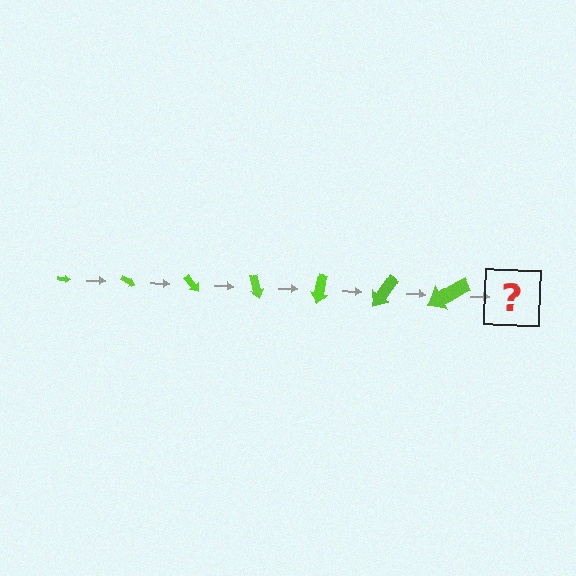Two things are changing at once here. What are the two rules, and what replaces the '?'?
The two rules are that the arrow grows larger each step and it rotates 25 degrees each step. The '?' should be an arrow, larger than the previous one and rotated 175 degrees from the start.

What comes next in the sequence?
The next element should be an arrow, larger than the previous one and rotated 175 degrees from the start.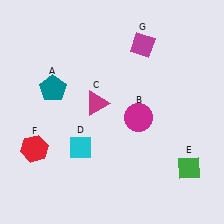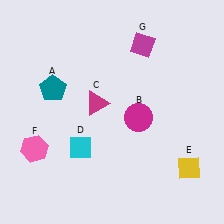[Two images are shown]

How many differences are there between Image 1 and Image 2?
There are 2 differences between the two images.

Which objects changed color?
E changed from green to yellow. F changed from red to pink.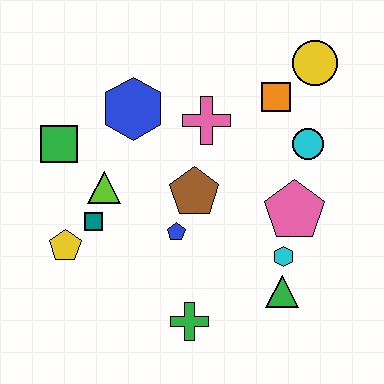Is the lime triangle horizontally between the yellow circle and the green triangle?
No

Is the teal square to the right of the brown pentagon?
No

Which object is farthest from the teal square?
The yellow circle is farthest from the teal square.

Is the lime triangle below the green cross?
No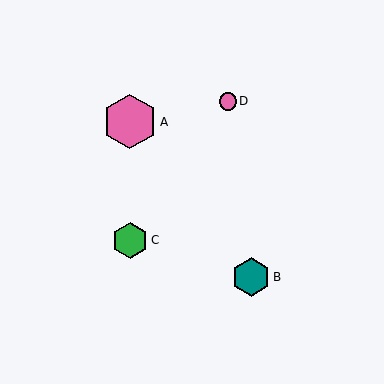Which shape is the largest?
The pink hexagon (labeled A) is the largest.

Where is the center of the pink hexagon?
The center of the pink hexagon is at (130, 122).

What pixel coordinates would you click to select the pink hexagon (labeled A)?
Click at (130, 122) to select the pink hexagon A.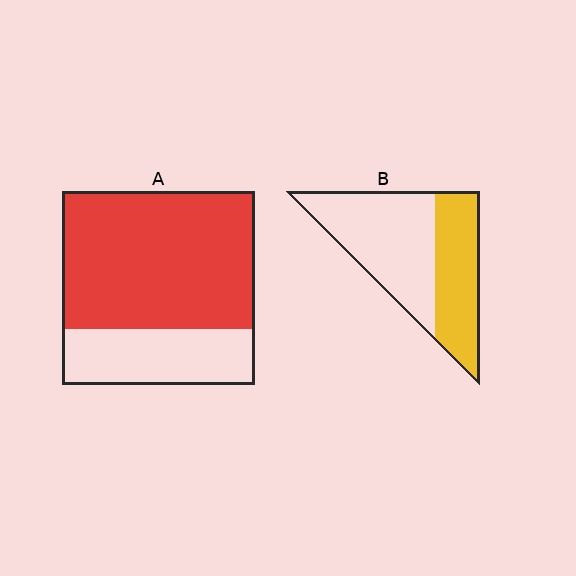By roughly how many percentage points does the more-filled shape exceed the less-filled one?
By roughly 30 percentage points (A over B).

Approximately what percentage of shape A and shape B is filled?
A is approximately 70% and B is approximately 40%.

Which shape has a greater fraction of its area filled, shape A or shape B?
Shape A.